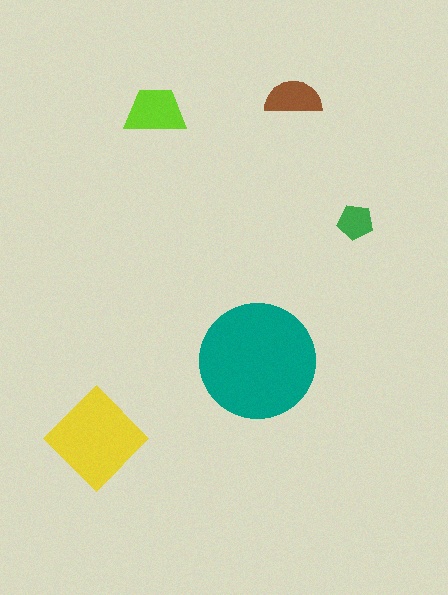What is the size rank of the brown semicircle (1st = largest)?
4th.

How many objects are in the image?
There are 5 objects in the image.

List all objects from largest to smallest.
The teal circle, the yellow diamond, the lime trapezoid, the brown semicircle, the green pentagon.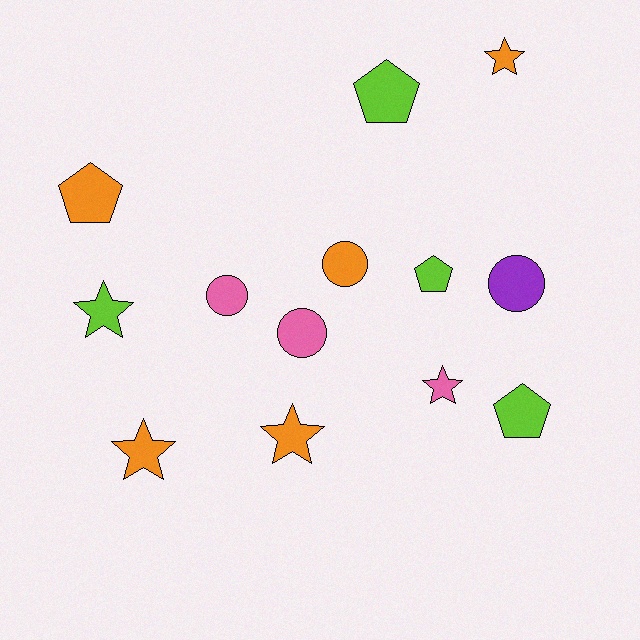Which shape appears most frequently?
Star, with 5 objects.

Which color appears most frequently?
Orange, with 5 objects.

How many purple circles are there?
There is 1 purple circle.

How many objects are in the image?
There are 13 objects.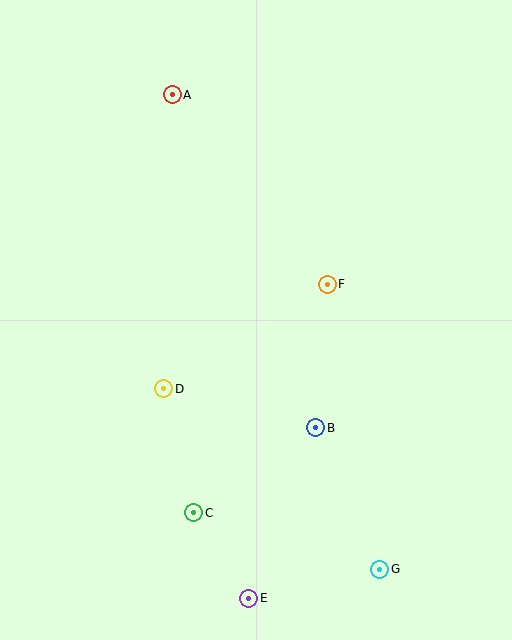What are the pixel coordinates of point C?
Point C is at (194, 513).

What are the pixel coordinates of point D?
Point D is at (164, 389).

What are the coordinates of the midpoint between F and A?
The midpoint between F and A is at (250, 190).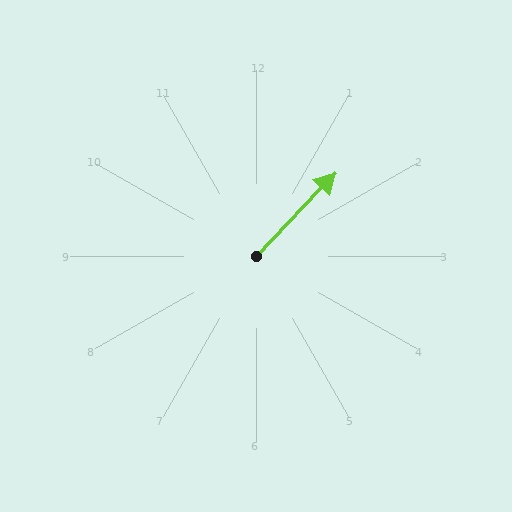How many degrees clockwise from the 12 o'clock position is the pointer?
Approximately 43 degrees.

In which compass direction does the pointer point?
Northeast.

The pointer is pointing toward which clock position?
Roughly 1 o'clock.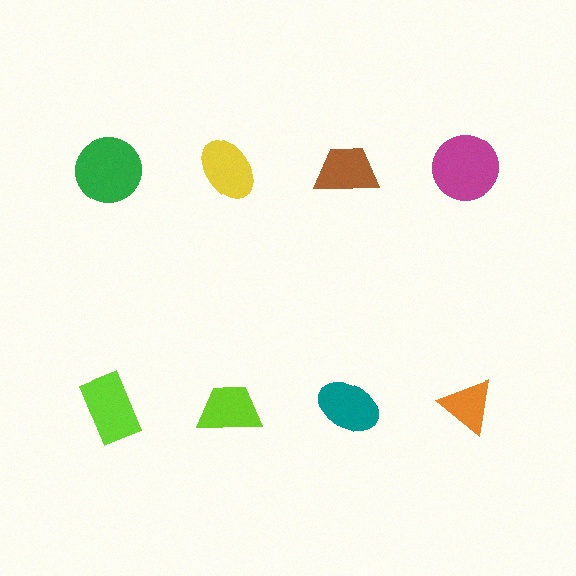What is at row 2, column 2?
A lime trapezoid.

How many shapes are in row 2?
4 shapes.